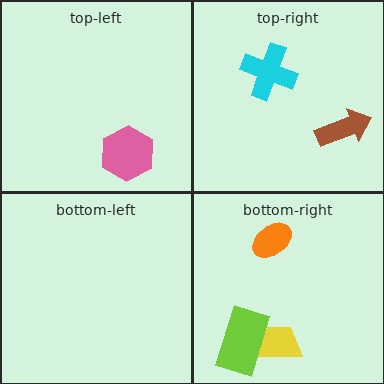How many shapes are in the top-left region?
1.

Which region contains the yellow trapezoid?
The bottom-right region.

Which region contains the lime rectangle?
The bottom-right region.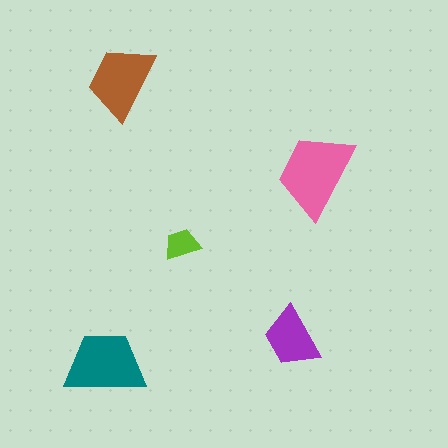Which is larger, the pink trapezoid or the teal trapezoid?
The pink one.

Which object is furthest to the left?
The teal trapezoid is leftmost.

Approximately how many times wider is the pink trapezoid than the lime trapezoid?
About 2.5 times wider.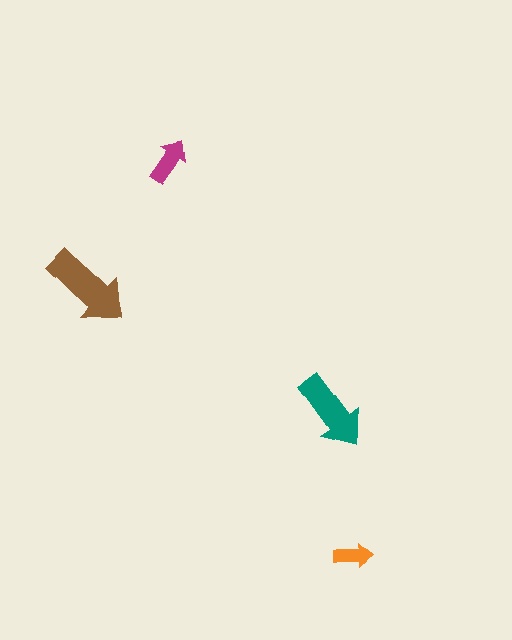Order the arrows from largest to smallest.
the brown one, the teal one, the magenta one, the orange one.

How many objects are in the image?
There are 4 objects in the image.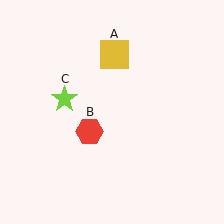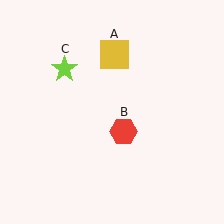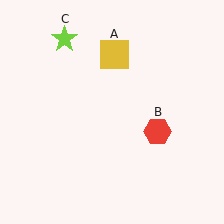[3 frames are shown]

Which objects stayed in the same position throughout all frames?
Yellow square (object A) remained stationary.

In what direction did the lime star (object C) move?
The lime star (object C) moved up.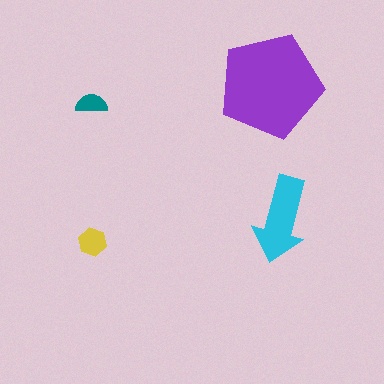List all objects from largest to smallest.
The purple pentagon, the cyan arrow, the yellow hexagon, the teal semicircle.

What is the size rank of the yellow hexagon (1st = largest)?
3rd.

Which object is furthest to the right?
The cyan arrow is rightmost.